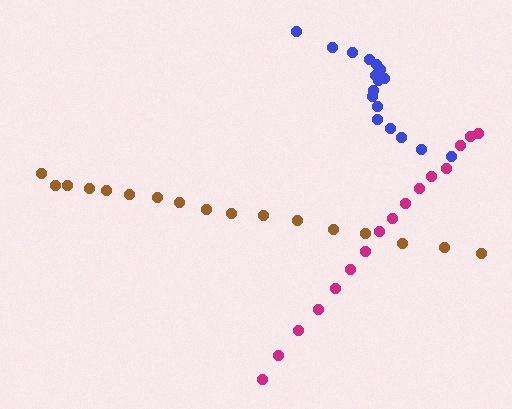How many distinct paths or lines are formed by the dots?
There are 3 distinct paths.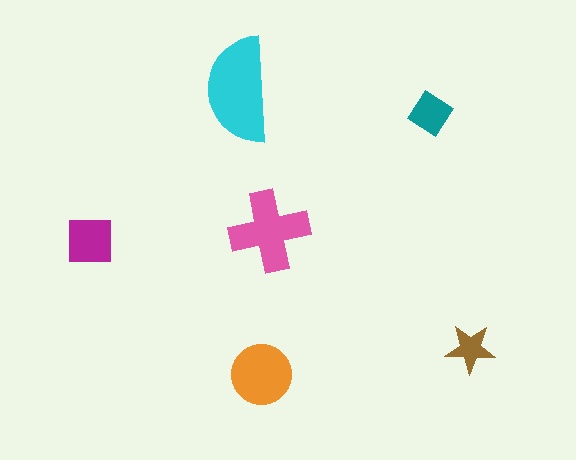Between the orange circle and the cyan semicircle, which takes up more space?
The cyan semicircle.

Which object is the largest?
The cyan semicircle.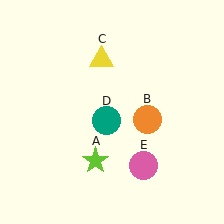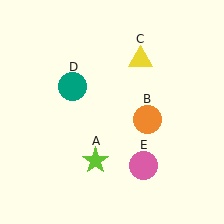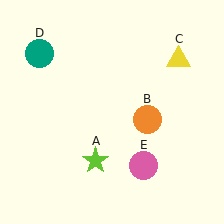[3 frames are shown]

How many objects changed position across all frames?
2 objects changed position: yellow triangle (object C), teal circle (object D).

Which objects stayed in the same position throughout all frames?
Lime star (object A) and orange circle (object B) and pink circle (object E) remained stationary.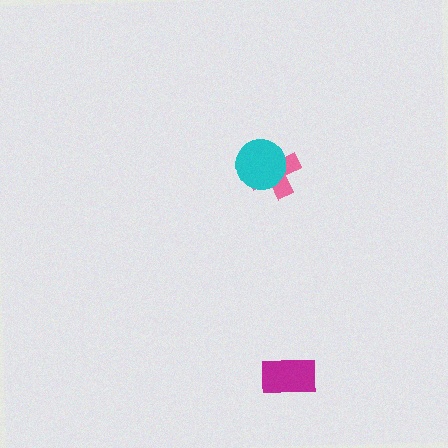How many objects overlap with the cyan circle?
1 object overlaps with the cyan circle.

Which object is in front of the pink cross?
The cyan circle is in front of the pink cross.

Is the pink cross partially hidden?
Yes, it is partially covered by another shape.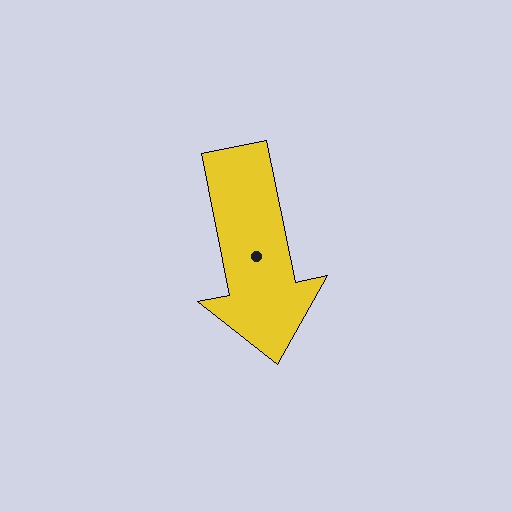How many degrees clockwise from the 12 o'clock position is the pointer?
Approximately 169 degrees.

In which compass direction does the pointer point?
South.